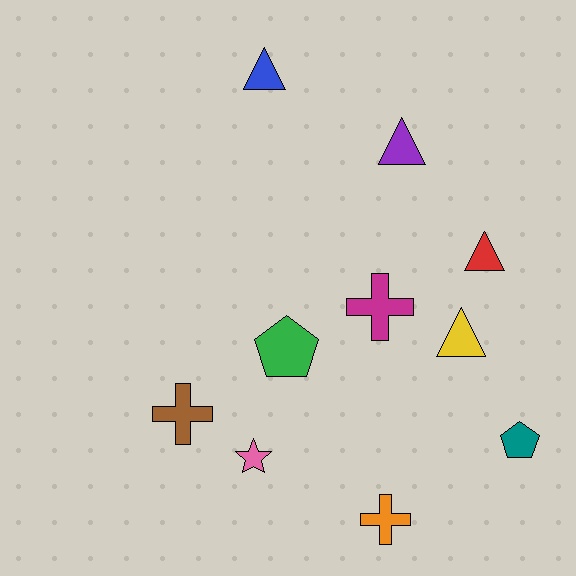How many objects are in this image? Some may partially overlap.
There are 10 objects.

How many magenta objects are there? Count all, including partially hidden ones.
There is 1 magenta object.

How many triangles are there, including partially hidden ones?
There are 4 triangles.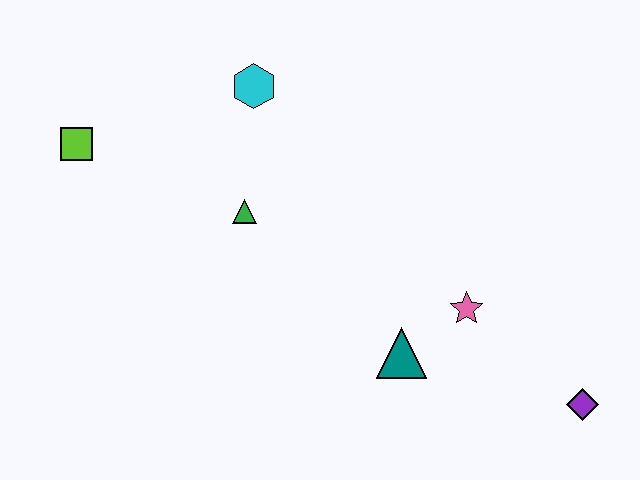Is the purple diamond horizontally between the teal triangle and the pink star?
No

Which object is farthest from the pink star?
The lime square is farthest from the pink star.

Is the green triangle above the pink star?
Yes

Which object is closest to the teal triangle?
The pink star is closest to the teal triangle.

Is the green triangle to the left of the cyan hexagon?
Yes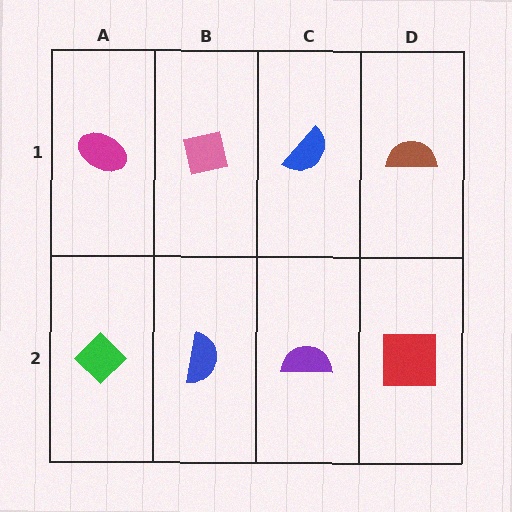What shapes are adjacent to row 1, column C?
A purple semicircle (row 2, column C), a pink square (row 1, column B), a brown semicircle (row 1, column D).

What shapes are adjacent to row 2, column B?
A pink square (row 1, column B), a green diamond (row 2, column A), a purple semicircle (row 2, column C).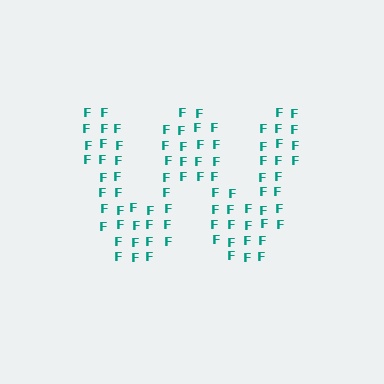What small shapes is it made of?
It is made of small letter F's.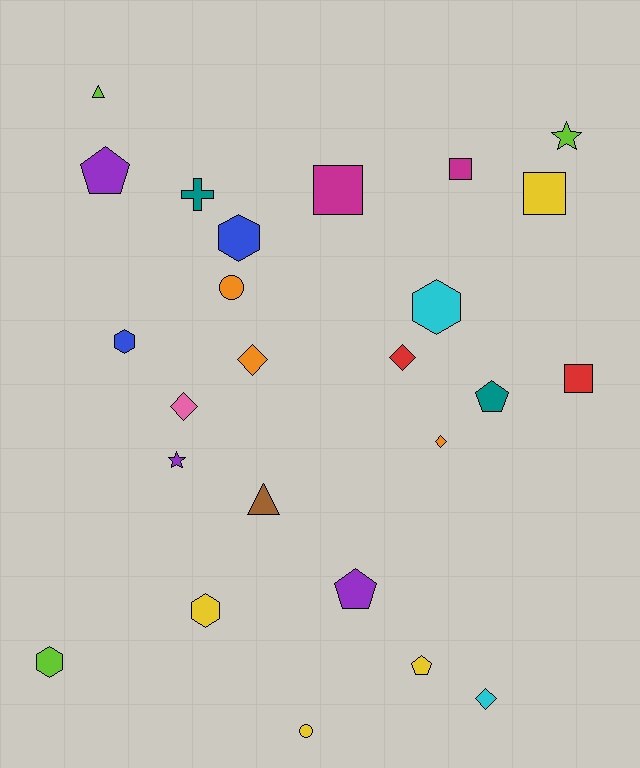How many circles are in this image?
There are 2 circles.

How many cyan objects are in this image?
There are 2 cyan objects.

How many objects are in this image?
There are 25 objects.